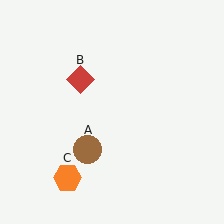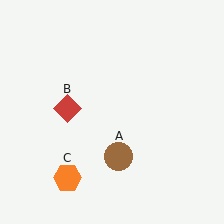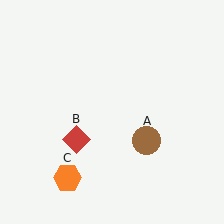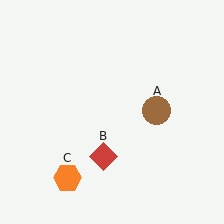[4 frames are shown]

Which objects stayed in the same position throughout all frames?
Orange hexagon (object C) remained stationary.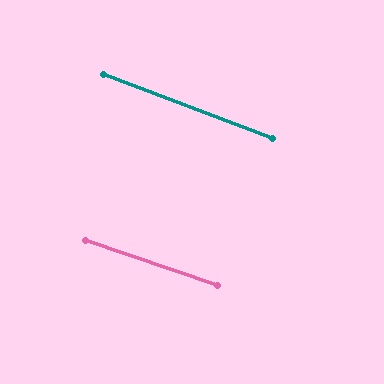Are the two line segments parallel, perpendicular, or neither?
Parallel — their directions differ by only 1.8°.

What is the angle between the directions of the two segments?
Approximately 2 degrees.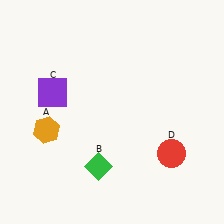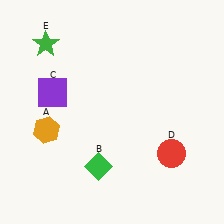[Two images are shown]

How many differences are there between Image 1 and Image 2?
There is 1 difference between the two images.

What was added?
A green star (E) was added in Image 2.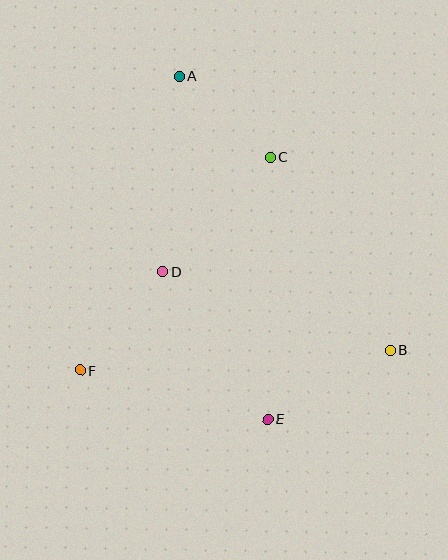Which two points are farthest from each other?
Points A and E are farthest from each other.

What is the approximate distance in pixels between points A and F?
The distance between A and F is approximately 310 pixels.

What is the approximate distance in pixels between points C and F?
The distance between C and F is approximately 286 pixels.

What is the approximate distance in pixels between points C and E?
The distance between C and E is approximately 262 pixels.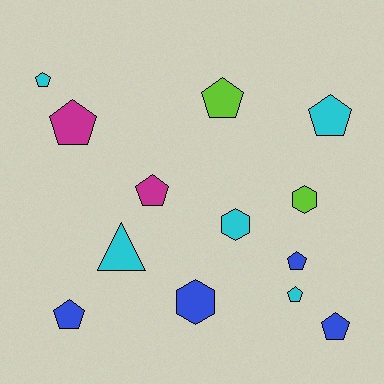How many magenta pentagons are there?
There are 2 magenta pentagons.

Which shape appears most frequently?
Pentagon, with 9 objects.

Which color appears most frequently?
Cyan, with 5 objects.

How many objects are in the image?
There are 13 objects.